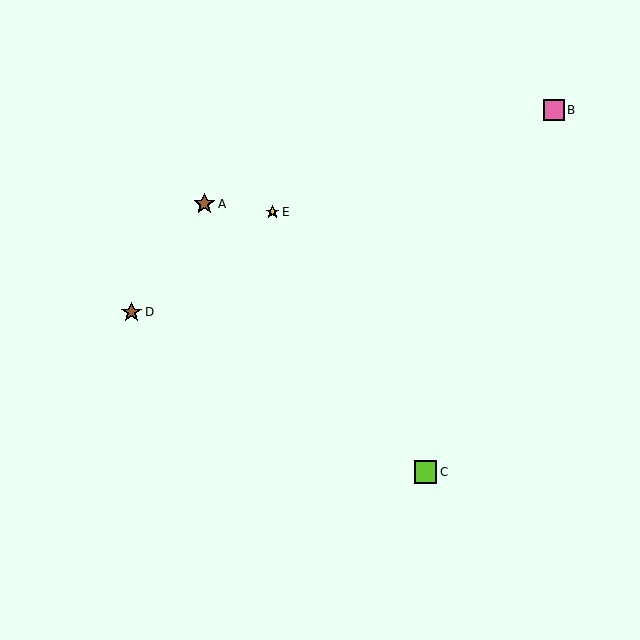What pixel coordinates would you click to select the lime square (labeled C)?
Click at (426, 472) to select the lime square C.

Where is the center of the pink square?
The center of the pink square is at (554, 110).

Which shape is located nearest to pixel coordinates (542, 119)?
The pink square (labeled B) at (554, 110) is nearest to that location.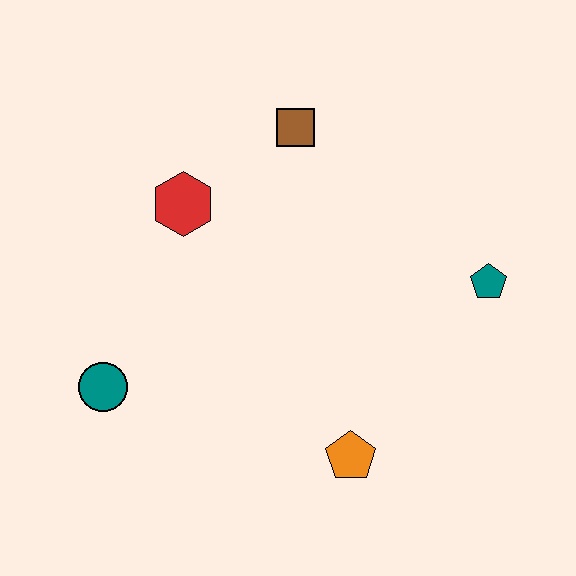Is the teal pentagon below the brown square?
Yes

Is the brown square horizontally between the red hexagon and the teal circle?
No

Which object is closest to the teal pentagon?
The orange pentagon is closest to the teal pentagon.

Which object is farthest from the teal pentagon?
The teal circle is farthest from the teal pentagon.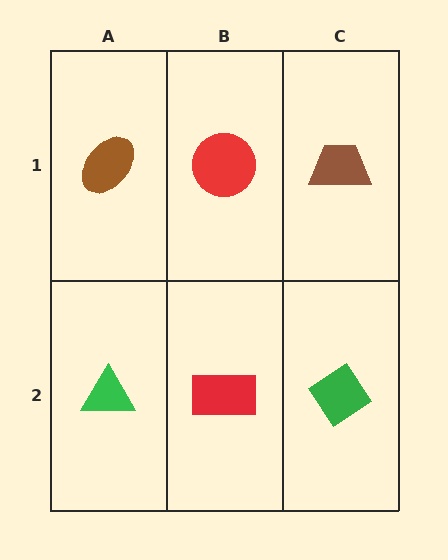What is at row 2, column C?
A green diamond.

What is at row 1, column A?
A brown ellipse.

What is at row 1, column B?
A red circle.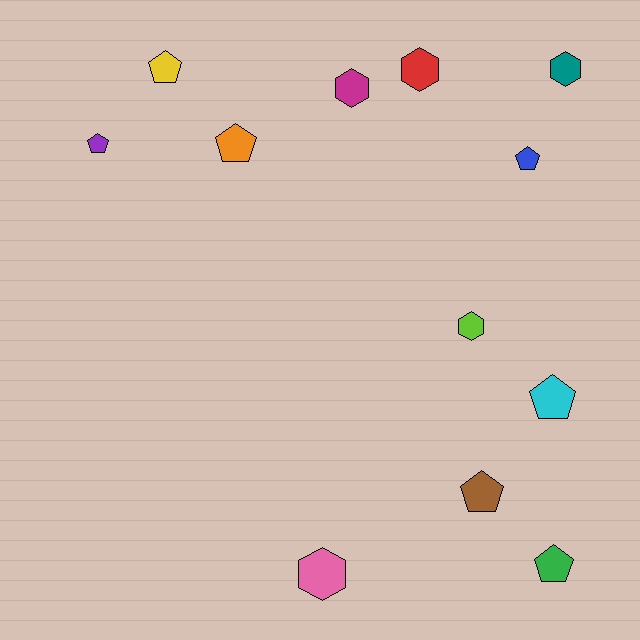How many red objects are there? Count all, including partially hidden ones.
There is 1 red object.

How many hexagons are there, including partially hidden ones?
There are 5 hexagons.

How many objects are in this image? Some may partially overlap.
There are 12 objects.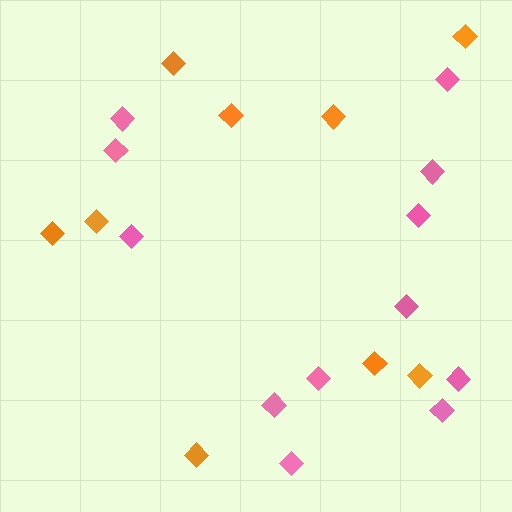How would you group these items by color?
There are 2 groups: one group of pink diamonds (12) and one group of orange diamonds (9).